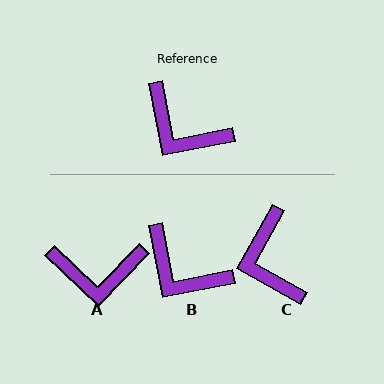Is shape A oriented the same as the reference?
No, it is off by about 35 degrees.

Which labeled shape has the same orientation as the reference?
B.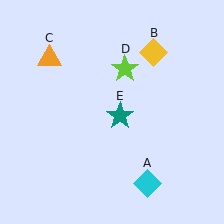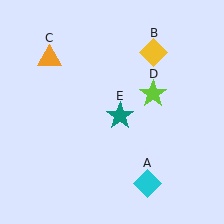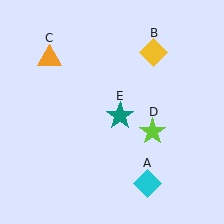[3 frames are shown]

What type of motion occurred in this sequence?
The lime star (object D) rotated clockwise around the center of the scene.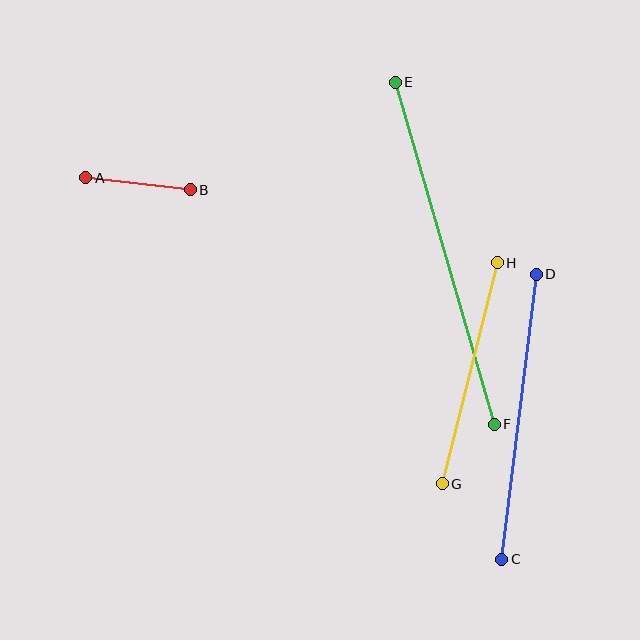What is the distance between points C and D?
The distance is approximately 287 pixels.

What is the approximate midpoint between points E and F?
The midpoint is at approximately (445, 253) pixels.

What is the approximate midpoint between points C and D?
The midpoint is at approximately (519, 417) pixels.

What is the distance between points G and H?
The distance is approximately 228 pixels.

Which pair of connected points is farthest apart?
Points E and F are farthest apart.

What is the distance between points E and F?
The distance is approximately 356 pixels.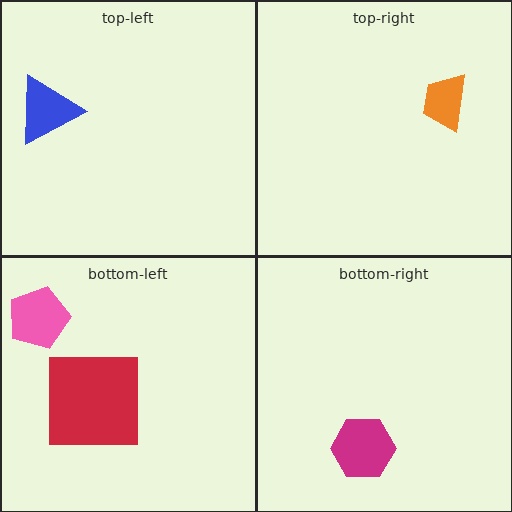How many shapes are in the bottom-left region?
2.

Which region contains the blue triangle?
The top-left region.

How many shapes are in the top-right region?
1.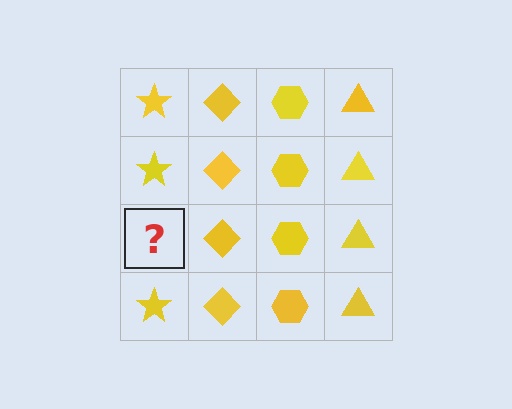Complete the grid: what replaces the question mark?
The question mark should be replaced with a yellow star.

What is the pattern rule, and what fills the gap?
The rule is that each column has a consistent shape. The gap should be filled with a yellow star.